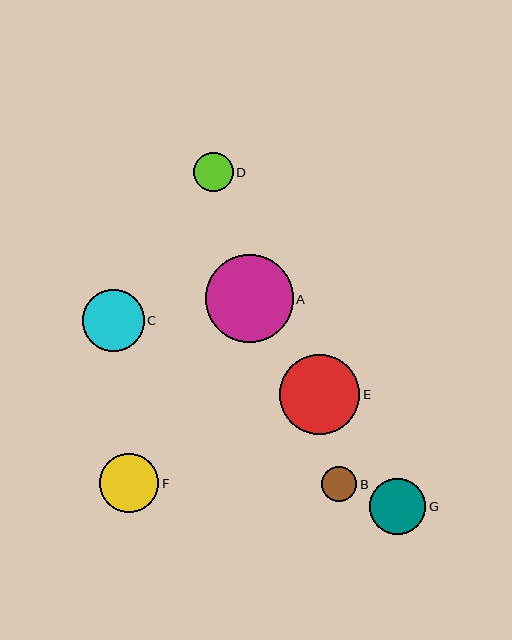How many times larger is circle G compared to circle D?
Circle G is approximately 1.4 times the size of circle D.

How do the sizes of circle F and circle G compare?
Circle F and circle G are approximately the same size.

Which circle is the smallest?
Circle B is the smallest with a size of approximately 35 pixels.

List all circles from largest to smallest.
From largest to smallest: A, E, C, F, G, D, B.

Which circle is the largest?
Circle A is the largest with a size of approximately 88 pixels.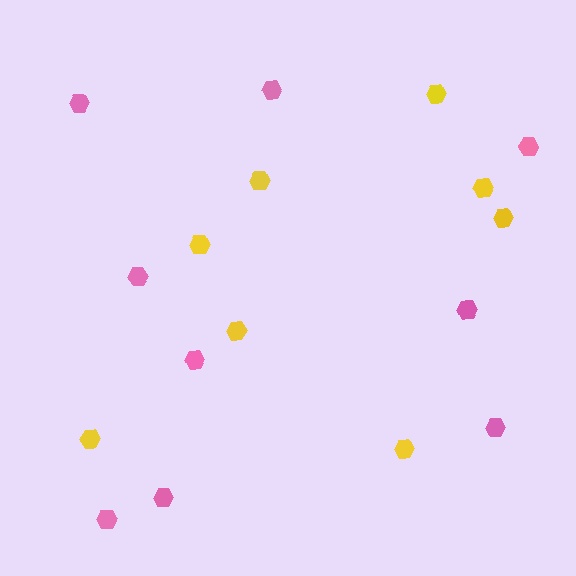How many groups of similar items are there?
There are 2 groups: one group of yellow hexagons (8) and one group of pink hexagons (9).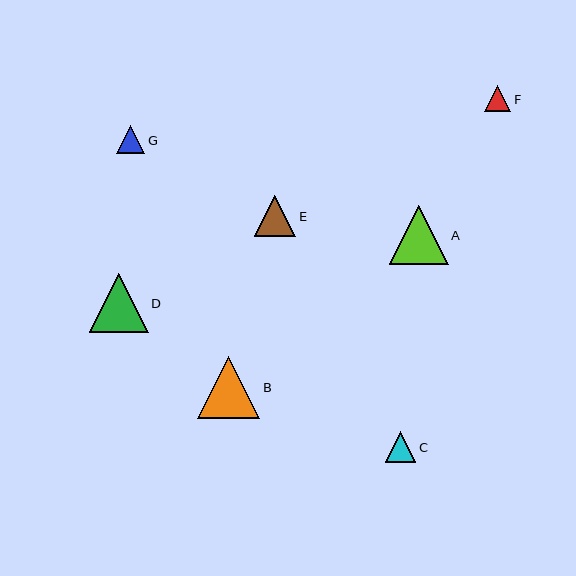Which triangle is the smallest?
Triangle F is the smallest with a size of approximately 26 pixels.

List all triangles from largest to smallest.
From largest to smallest: B, D, A, E, C, G, F.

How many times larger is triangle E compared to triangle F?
Triangle E is approximately 1.6 times the size of triangle F.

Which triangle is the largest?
Triangle B is the largest with a size of approximately 62 pixels.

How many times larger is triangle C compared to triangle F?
Triangle C is approximately 1.1 times the size of triangle F.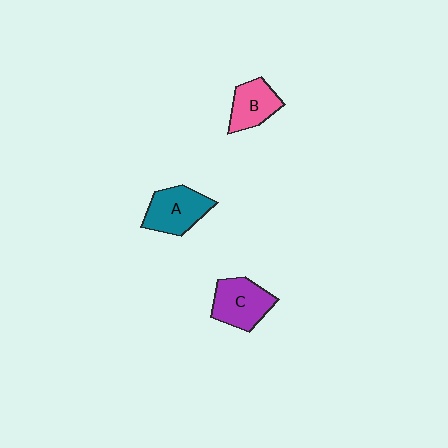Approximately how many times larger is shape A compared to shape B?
Approximately 1.3 times.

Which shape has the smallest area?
Shape B (pink).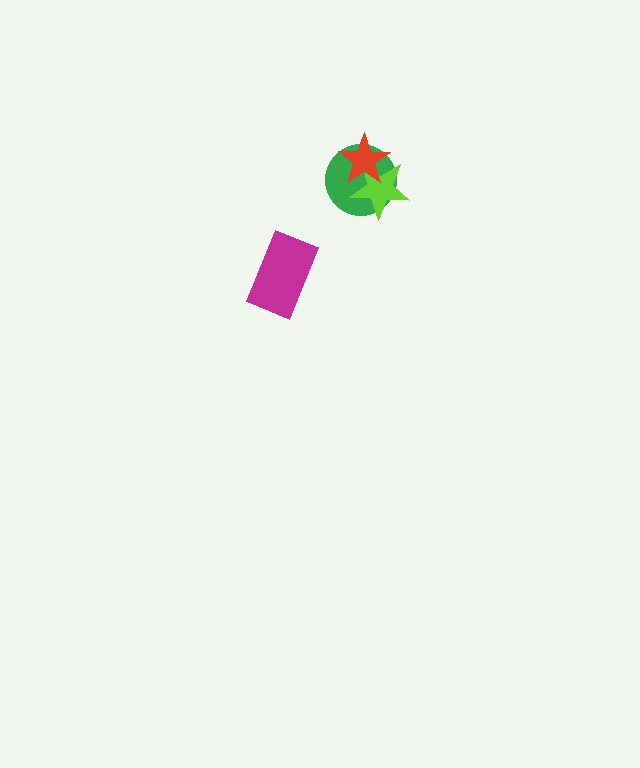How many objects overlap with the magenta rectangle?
0 objects overlap with the magenta rectangle.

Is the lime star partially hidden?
Yes, it is partially covered by another shape.